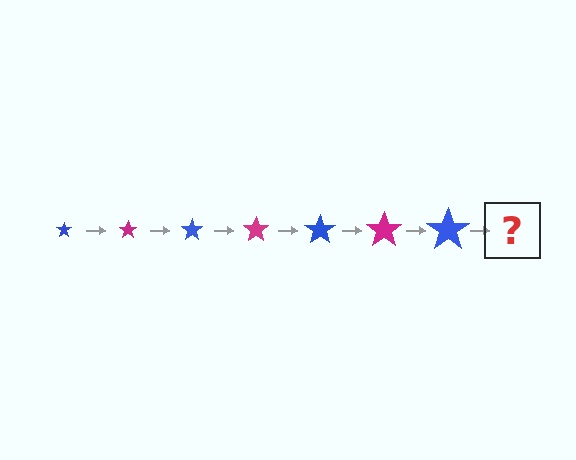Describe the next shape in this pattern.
It should be a magenta star, larger than the previous one.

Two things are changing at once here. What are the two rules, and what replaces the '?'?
The two rules are that the star grows larger each step and the color cycles through blue and magenta. The '?' should be a magenta star, larger than the previous one.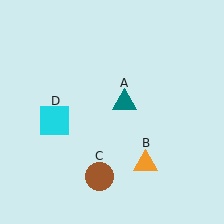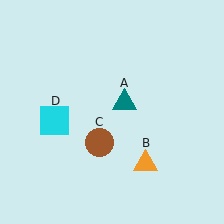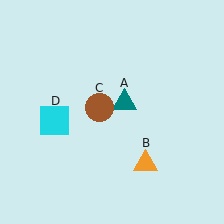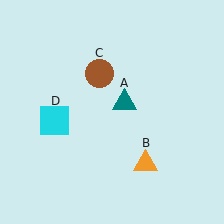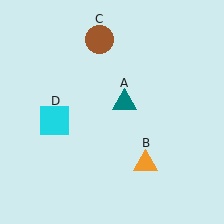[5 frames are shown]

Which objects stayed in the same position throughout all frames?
Teal triangle (object A) and orange triangle (object B) and cyan square (object D) remained stationary.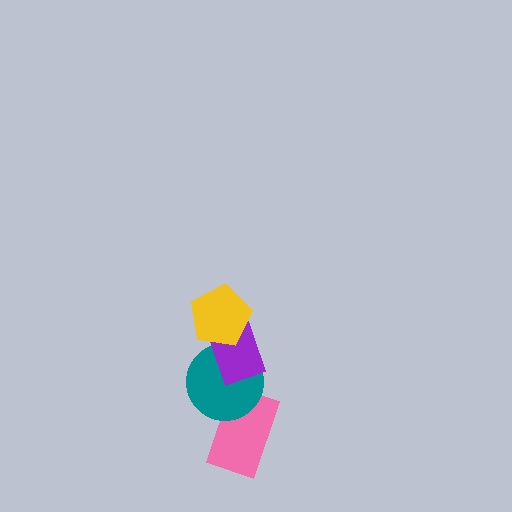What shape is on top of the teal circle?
The purple rectangle is on top of the teal circle.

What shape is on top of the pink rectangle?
The teal circle is on top of the pink rectangle.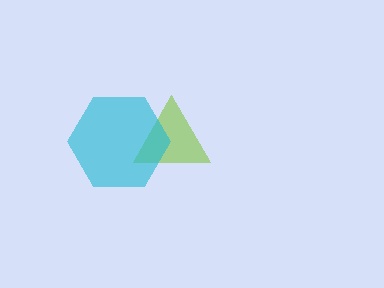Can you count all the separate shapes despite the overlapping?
Yes, there are 2 separate shapes.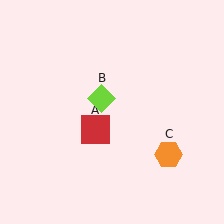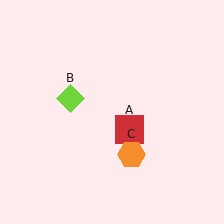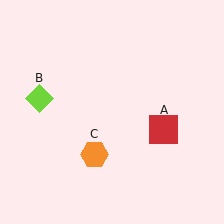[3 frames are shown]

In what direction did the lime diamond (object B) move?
The lime diamond (object B) moved left.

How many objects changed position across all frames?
3 objects changed position: red square (object A), lime diamond (object B), orange hexagon (object C).